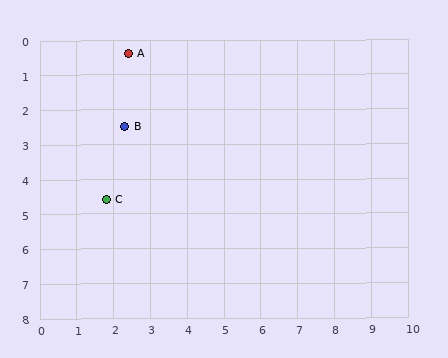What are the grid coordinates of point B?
Point B is at approximately (2.3, 2.5).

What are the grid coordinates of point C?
Point C is at approximately (1.8, 4.6).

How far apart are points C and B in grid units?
Points C and B are about 2.2 grid units apart.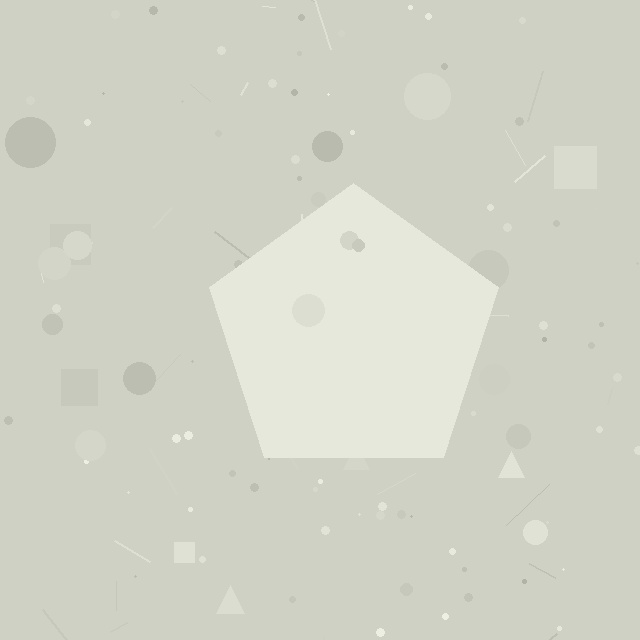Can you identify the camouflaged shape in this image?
The camouflaged shape is a pentagon.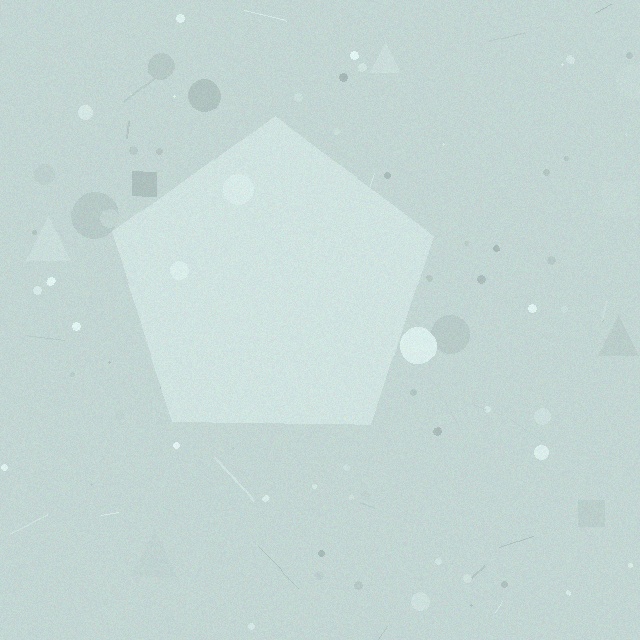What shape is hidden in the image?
A pentagon is hidden in the image.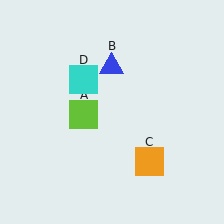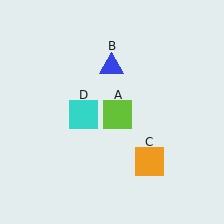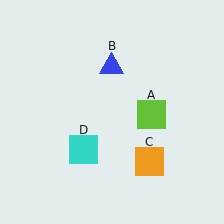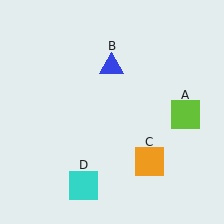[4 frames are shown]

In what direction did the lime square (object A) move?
The lime square (object A) moved right.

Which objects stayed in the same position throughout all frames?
Blue triangle (object B) and orange square (object C) remained stationary.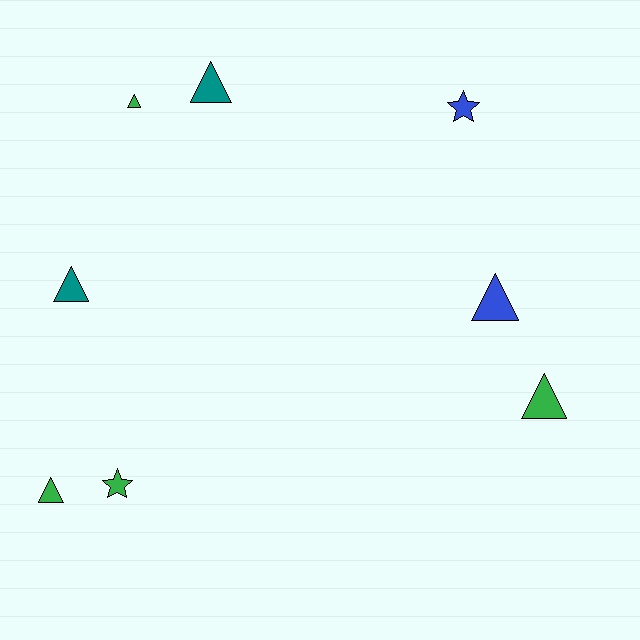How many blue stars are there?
There is 1 blue star.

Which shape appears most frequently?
Triangle, with 6 objects.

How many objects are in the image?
There are 8 objects.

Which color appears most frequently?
Green, with 4 objects.